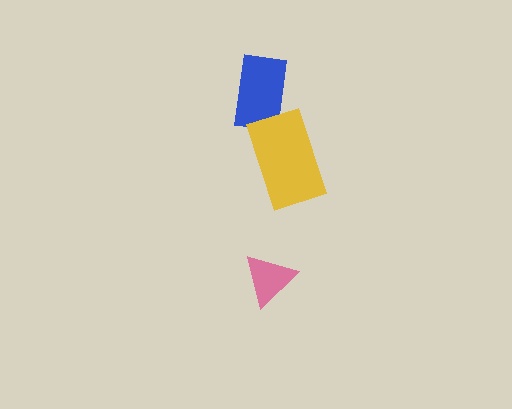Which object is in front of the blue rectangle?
The yellow rectangle is in front of the blue rectangle.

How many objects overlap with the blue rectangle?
1 object overlaps with the blue rectangle.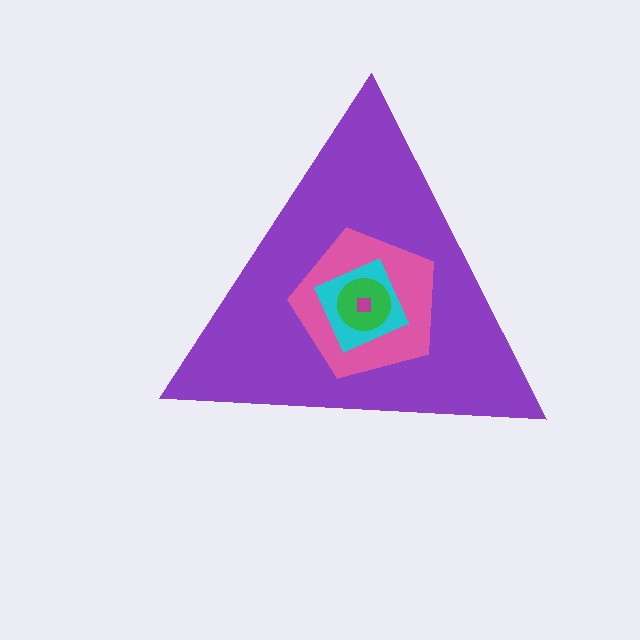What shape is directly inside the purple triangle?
The pink pentagon.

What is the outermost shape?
The purple triangle.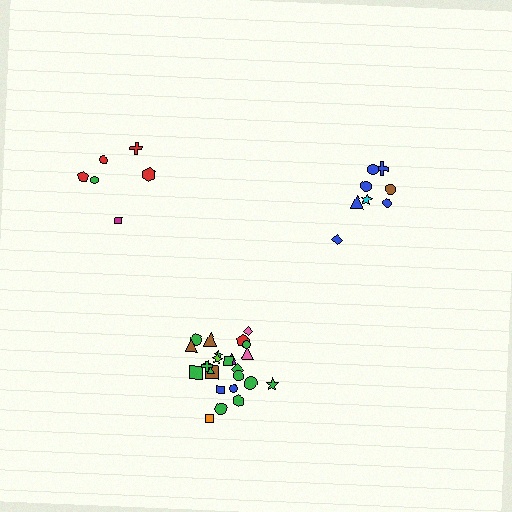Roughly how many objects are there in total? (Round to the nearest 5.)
Roughly 40 objects in total.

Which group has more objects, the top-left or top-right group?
The top-right group.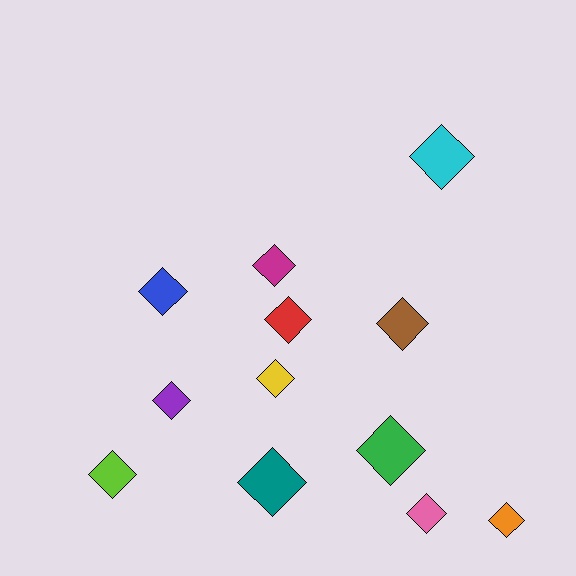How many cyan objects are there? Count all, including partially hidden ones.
There is 1 cyan object.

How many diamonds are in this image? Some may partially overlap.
There are 12 diamonds.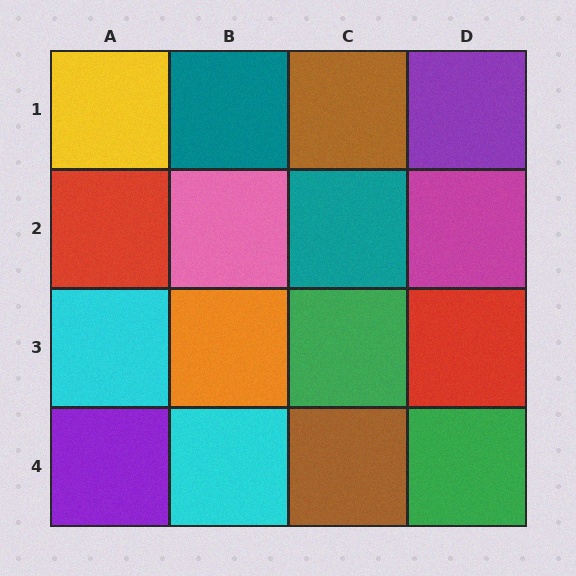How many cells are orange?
1 cell is orange.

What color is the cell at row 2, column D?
Magenta.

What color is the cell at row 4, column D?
Green.